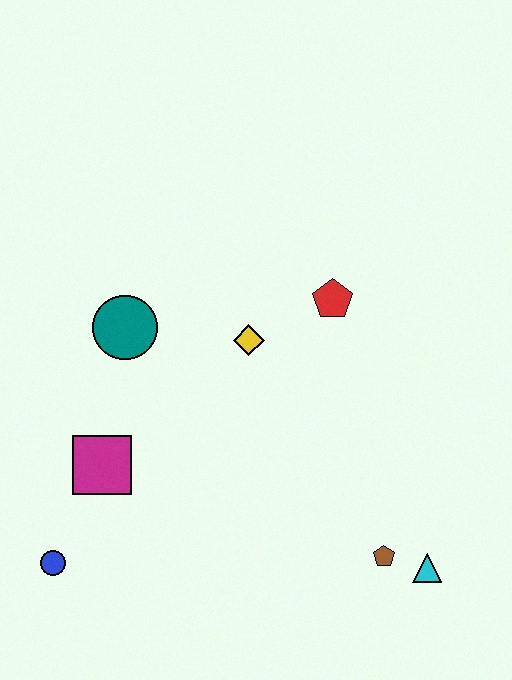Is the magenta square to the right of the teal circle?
No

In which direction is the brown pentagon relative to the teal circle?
The brown pentagon is to the right of the teal circle.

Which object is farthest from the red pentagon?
The blue circle is farthest from the red pentagon.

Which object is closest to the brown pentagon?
The cyan triangle is closest to the brown pentagon.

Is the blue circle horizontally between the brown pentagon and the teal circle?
No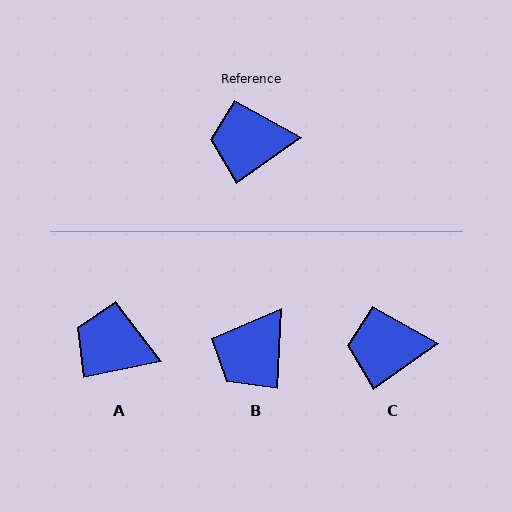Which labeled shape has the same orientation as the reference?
C.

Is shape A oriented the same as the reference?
No, it is off by about 24 degrees.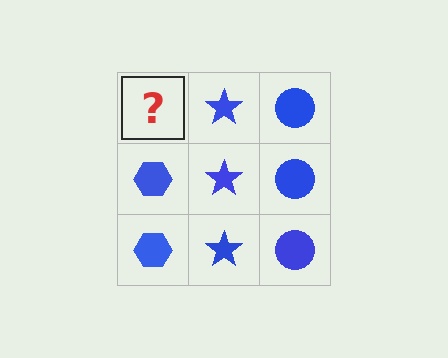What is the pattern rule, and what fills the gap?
The rule is that each column has a consistent shape. The gap should be filled with a blue hexagon.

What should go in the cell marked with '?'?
The missing cell should contain a blue hexagon.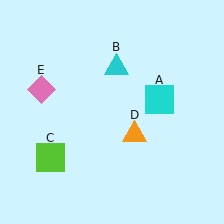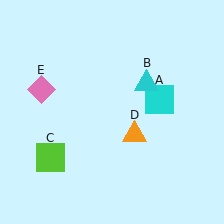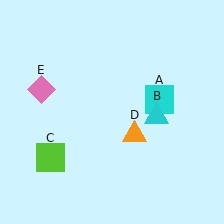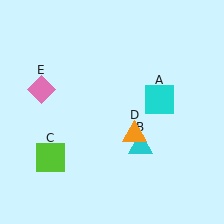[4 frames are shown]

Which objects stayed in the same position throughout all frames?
Cyan square (object A) and lime square (object C) and orange triangle (object D) and pink diamond (object E) remained stationary.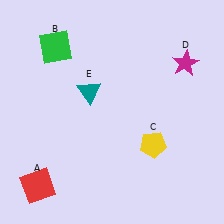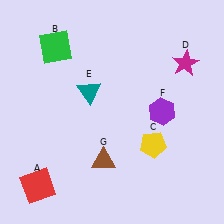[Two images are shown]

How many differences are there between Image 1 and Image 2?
There are 2 differences between the two images.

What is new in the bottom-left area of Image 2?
A brown triangle (G) was added in the bottom-left area of Image 2.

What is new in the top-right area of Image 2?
A purple hexagon (F) was added in the top-right area of Image 2.